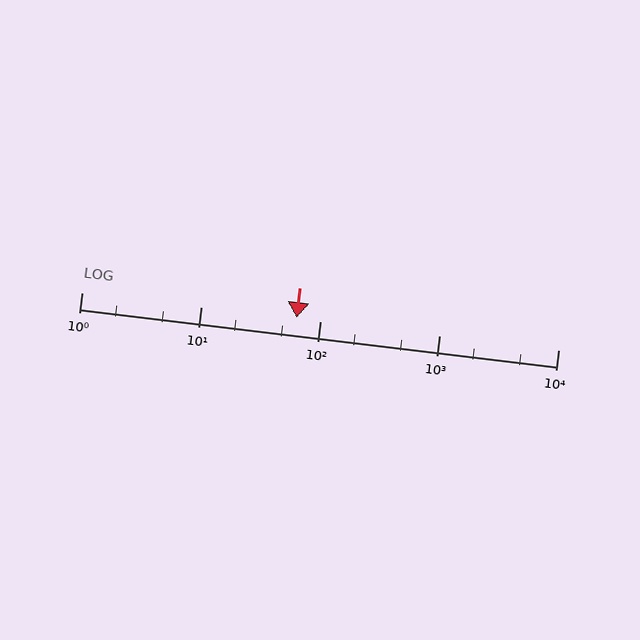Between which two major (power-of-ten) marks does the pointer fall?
The pointer is between 10 and 100.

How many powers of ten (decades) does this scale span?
The scale spans 4 decades, from 1 to 10000.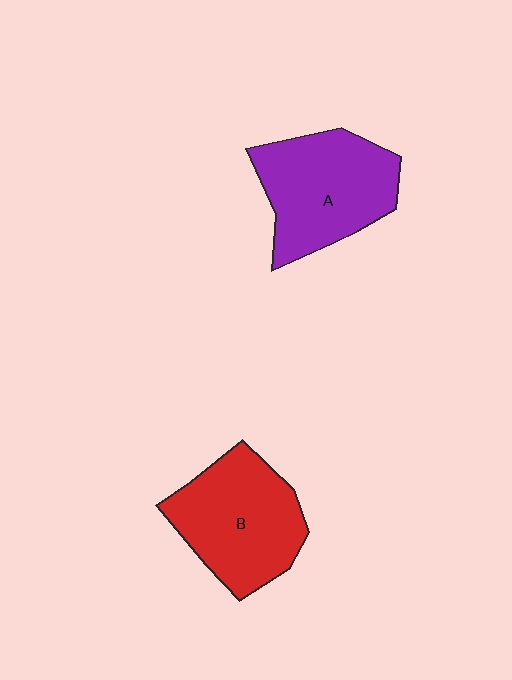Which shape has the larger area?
Shape A (purple).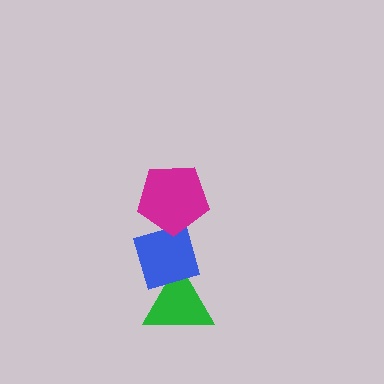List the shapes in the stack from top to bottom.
From top to bottom: the magenta pentagon, the blue diamond, the green triangle.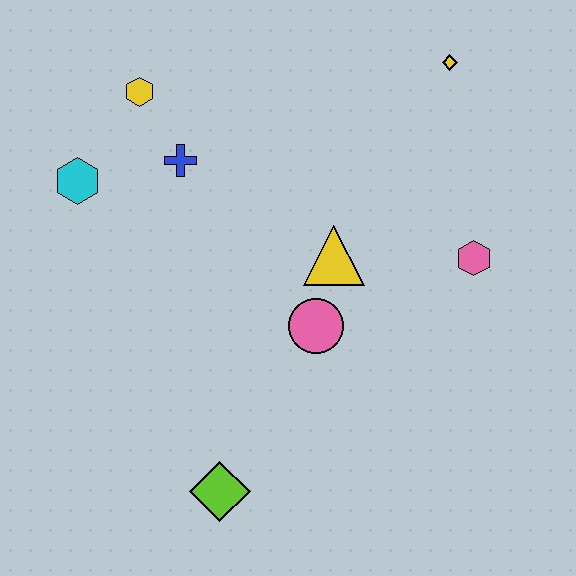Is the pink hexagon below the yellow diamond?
Yes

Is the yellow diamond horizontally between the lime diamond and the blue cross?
No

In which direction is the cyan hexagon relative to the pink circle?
The cyan hexagon is to the left of the pink circle.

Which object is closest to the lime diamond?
The pink circle is closest to the lime diamond.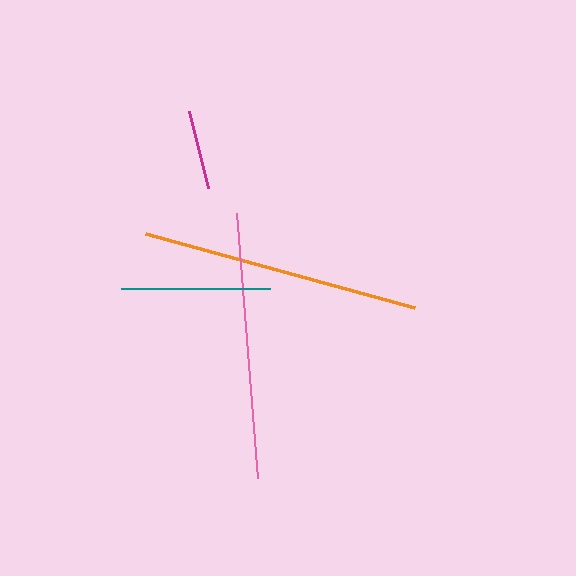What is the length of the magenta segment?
The magenta segment is approximately 80 pixels long.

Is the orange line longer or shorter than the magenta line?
The orange line is longer than the magenta line.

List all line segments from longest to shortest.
From longest to shortest: orange, pink, teal, magenta.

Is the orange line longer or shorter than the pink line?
The orange line is longer than the pink line.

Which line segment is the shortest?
The magenta line is the shortest at approximately 80 pixels.